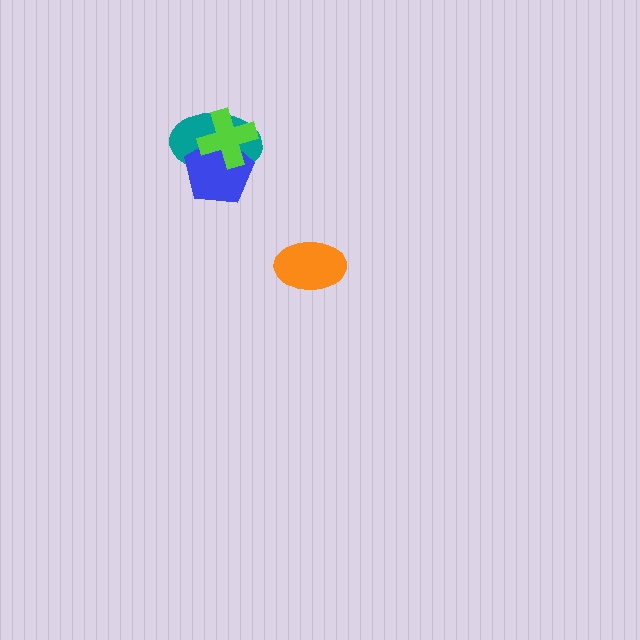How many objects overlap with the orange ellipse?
0 objects overlap with the orange ellipse.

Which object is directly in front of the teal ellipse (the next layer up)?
The blue pentagon is directly in front of the teal ellipse.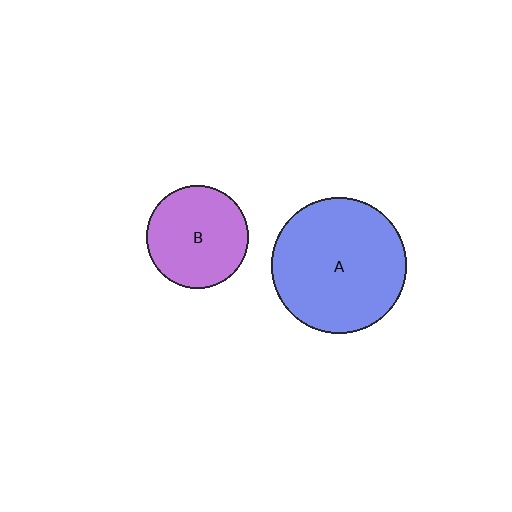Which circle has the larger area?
Circle A (blue).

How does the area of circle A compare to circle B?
Approximately 1.7 times.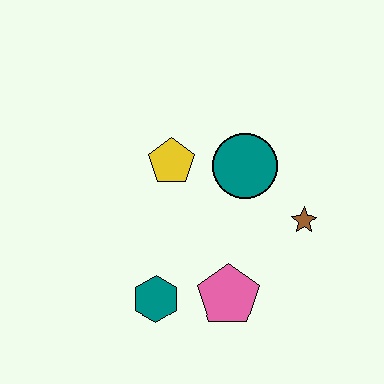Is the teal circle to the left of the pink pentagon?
No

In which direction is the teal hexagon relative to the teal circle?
The teal hexagon is below the teal circle.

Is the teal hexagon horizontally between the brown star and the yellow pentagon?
No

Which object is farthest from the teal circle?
The teal hexagon is farthest from the teal circle.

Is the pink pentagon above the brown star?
No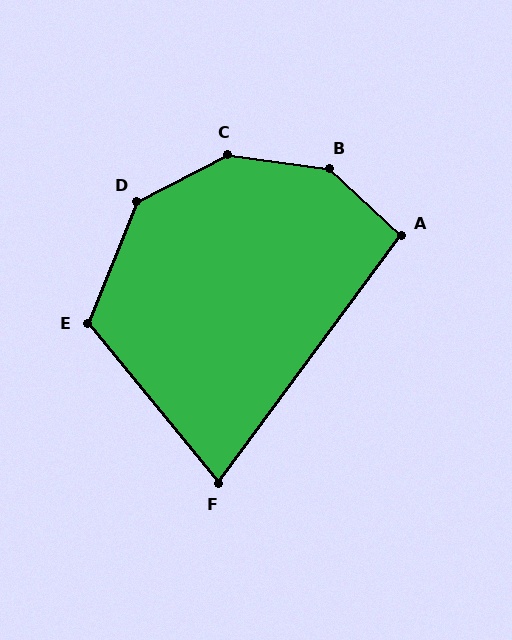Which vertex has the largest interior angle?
B, at approximately 145 degrees.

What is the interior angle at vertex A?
Approximately 97 degrees (obtuse).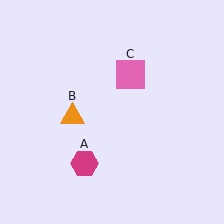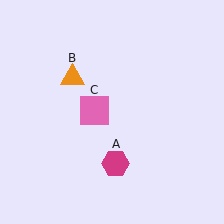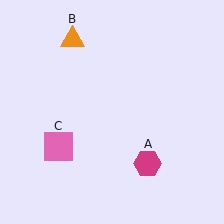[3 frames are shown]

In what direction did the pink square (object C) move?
The pink square (object C) moved down and to the left.